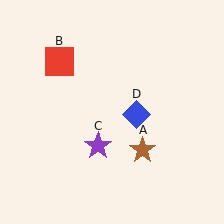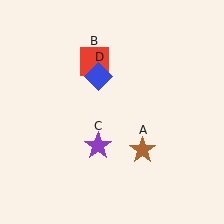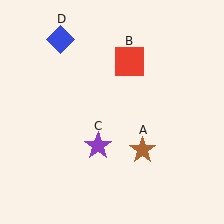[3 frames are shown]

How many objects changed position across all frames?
2 objects changed position: red square (object B), blue diamond (object D).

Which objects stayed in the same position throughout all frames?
Brown star (object A) and purple star (object C) remained stationary.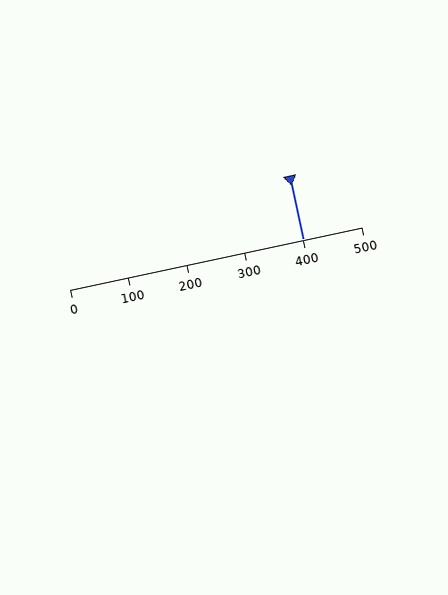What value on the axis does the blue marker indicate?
The marker indicates approximately 400.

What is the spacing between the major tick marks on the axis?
The major ticks are spaced 100 apart.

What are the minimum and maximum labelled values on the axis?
The axis runs from 0 to 500.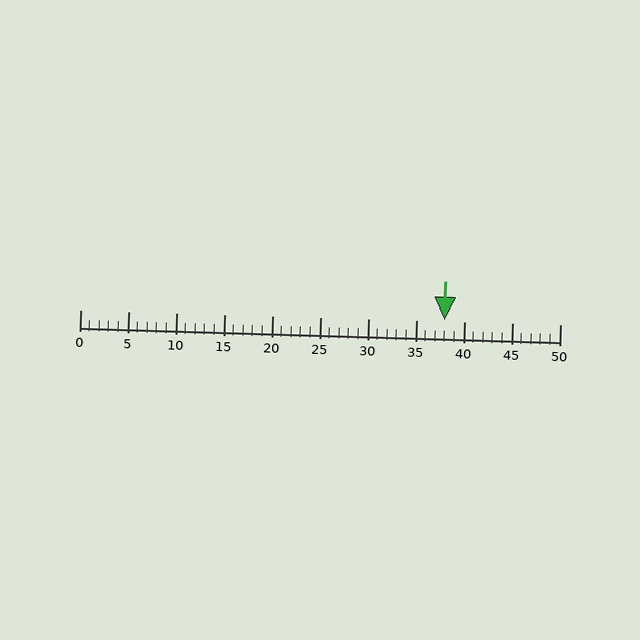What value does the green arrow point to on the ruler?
The green arrow points to approximately 38.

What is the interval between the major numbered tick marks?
The major tick marks are spaced 5 units apart.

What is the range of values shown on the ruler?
The ruler shows values from 0 to 50.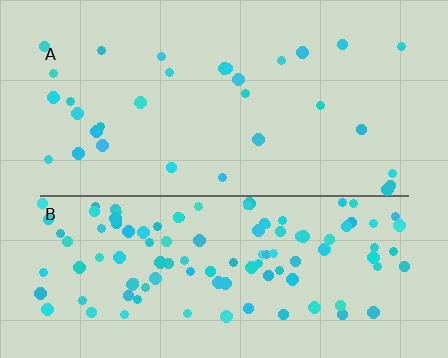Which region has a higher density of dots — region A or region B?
B (the bottom).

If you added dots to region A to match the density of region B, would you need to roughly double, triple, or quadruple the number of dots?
Approximately quadruple.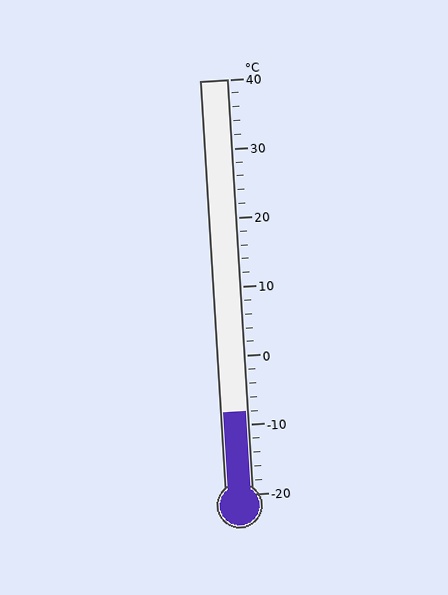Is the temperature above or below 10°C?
The temperature is below 10°C.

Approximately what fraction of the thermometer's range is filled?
The thermometer is filled to approximately 20% of its range.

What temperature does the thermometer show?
The thermometer shows approximately -8°C.